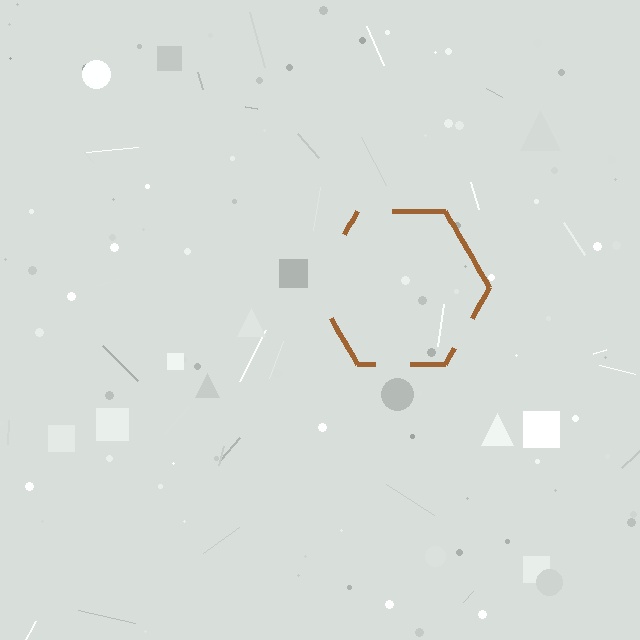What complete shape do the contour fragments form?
The contour fragments form a hexagon.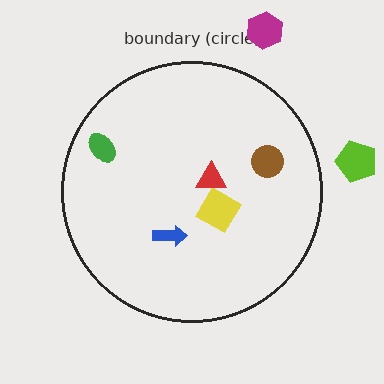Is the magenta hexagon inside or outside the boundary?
Outside.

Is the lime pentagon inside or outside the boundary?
Outside.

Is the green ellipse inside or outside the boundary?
Inside.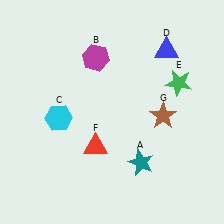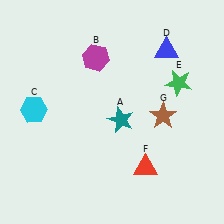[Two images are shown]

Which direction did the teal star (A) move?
The teal star (A) moved up.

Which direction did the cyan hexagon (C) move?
The cyan hexagon (C) moved left.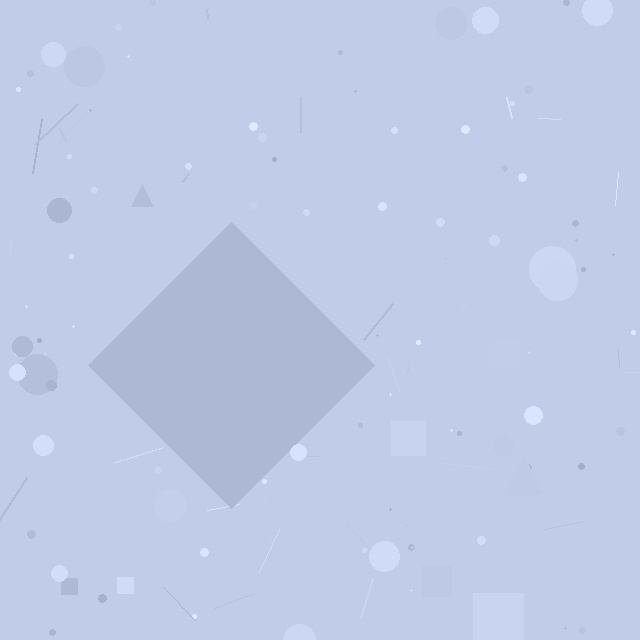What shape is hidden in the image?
A diamond is hidden in the image.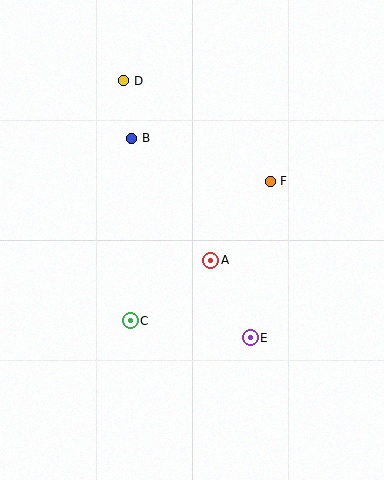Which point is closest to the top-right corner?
Point F is closest to the top-right corner.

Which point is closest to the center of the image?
Point A at (211, 260) is closest to the center.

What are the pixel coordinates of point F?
Point F is at (270, 181).